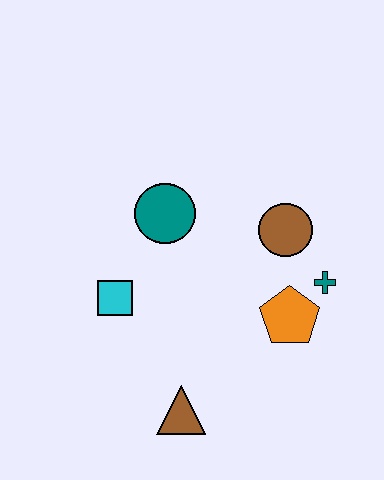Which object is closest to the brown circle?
The teal cross is closest to the brown circle.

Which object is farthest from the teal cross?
The cyan square is farthest from the teal cross.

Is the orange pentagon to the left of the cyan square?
No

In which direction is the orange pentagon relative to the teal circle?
The orange pentagon is to the right of the teal circle.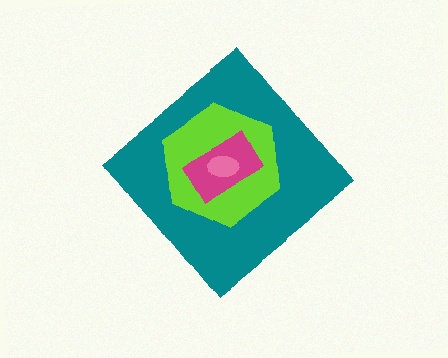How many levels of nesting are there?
4.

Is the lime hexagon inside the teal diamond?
Yes.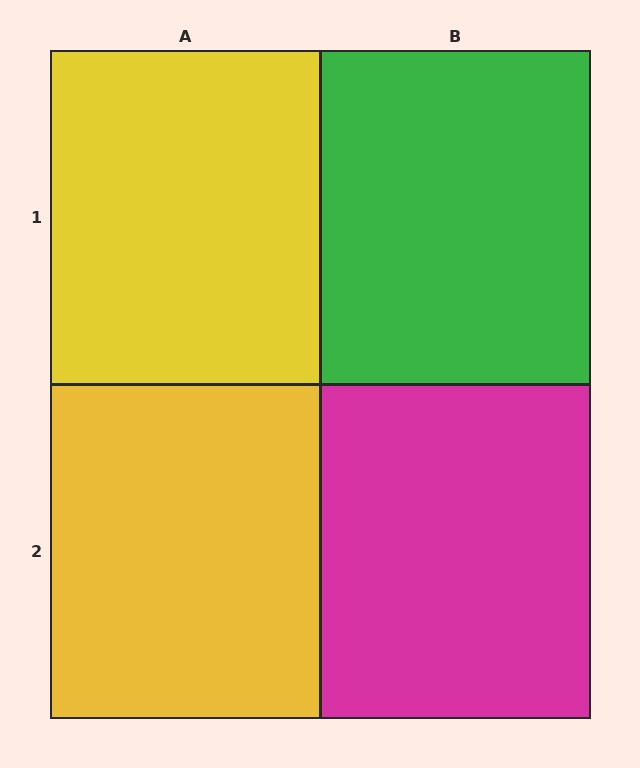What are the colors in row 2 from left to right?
Yellow, magenta.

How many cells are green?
1 cell is green.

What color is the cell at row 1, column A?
Yellow.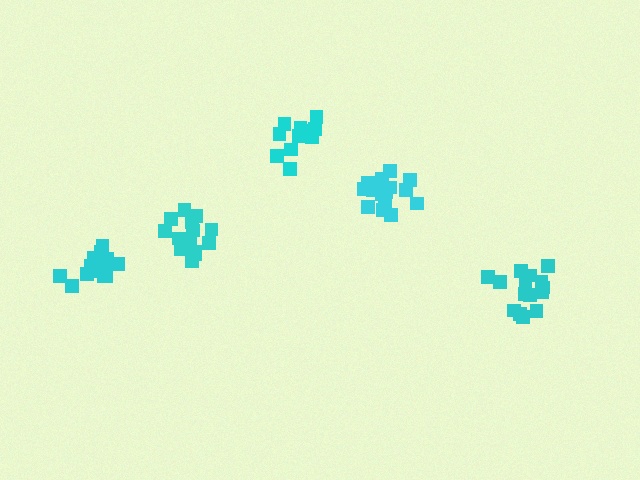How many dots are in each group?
Group 1: 16 dots, Group 2: 15 dots, Group 3: 15 dots, Group 4: 13 dots, Group 5: 12 dots (71 total).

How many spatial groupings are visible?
There are 5 spatial groupings.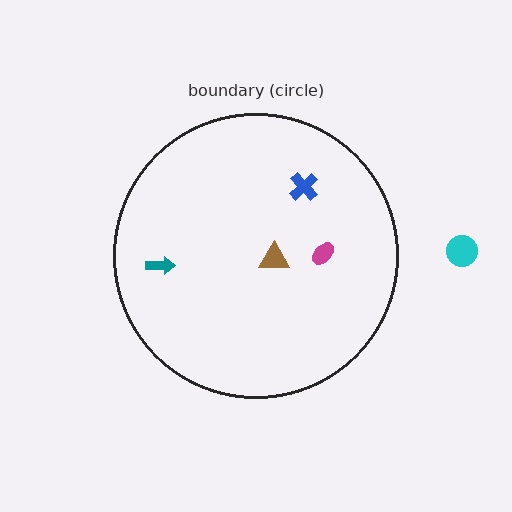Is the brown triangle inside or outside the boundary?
Inside.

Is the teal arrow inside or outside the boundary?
Inside.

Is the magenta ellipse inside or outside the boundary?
Inside.